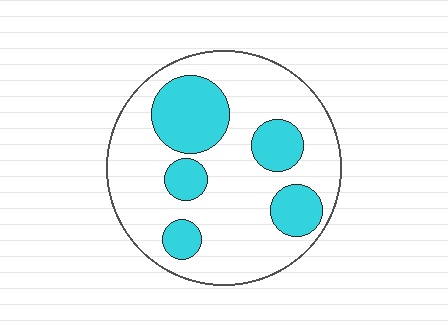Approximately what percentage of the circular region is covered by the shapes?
Approximately 30%.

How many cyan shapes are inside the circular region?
5.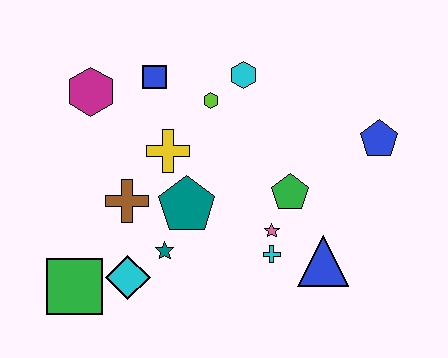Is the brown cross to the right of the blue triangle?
No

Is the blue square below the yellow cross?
No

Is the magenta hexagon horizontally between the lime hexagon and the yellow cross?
No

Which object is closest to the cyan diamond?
The teal star is closest to the cyan diamond.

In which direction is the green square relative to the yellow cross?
The green square is below the yellow cross.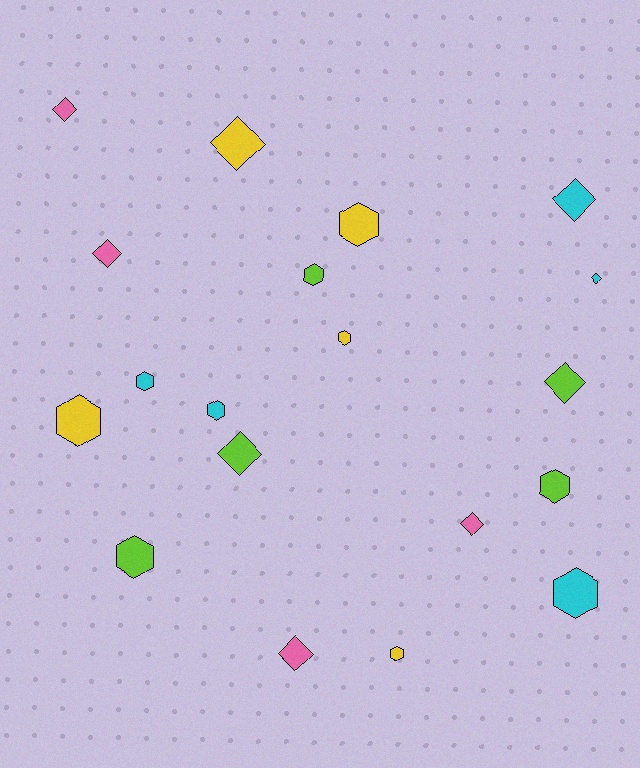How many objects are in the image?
There are 19 objects.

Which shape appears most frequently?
Hexagon, with 10 objects.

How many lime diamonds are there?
There are 2 lime diamonds.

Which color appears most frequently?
Yellow, with 5 objects.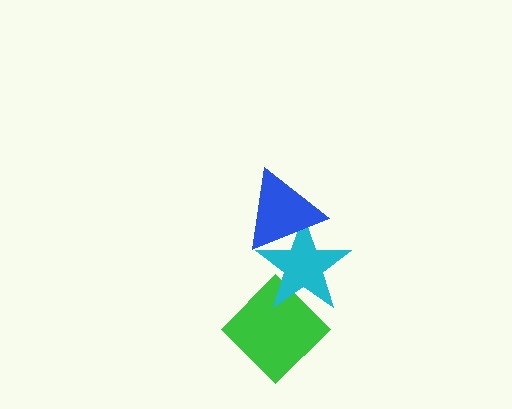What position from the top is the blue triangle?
The blue triangle is 1st from the top.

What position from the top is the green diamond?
The green diamond is 3rd from the top.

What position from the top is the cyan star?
The cyan star is 2nd from the top.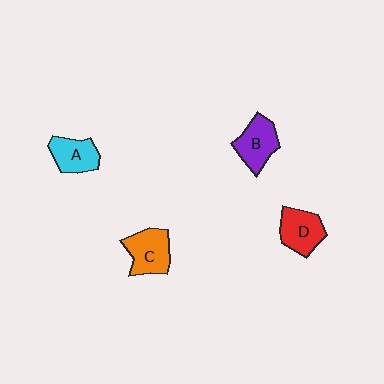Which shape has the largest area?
Shape C (orange).